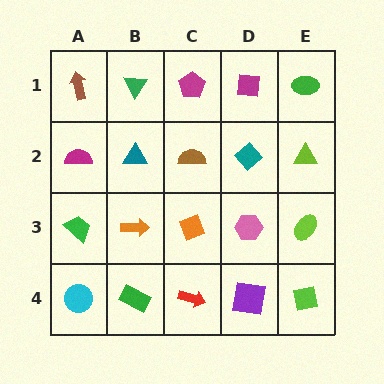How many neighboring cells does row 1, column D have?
3.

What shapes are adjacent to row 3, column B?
A teal triangle (row 2, column B), a green rectangle (row 4, column B), a green trapezoid (row 3, column A), an orange diamond (row 3, column C).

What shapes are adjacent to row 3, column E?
A lime triangle (row 2, column E), a lime square (row 4, column E), a pink hexagon (row 3, column D).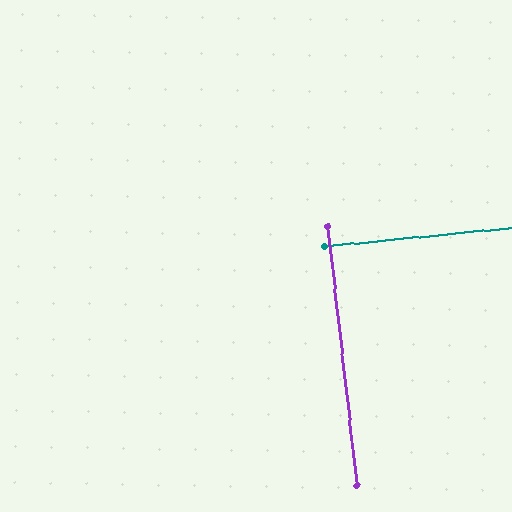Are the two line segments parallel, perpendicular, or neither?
Perpendicular — they meet at approximately 89°.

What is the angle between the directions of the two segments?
Approximately 89 degrees.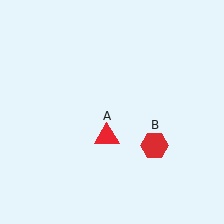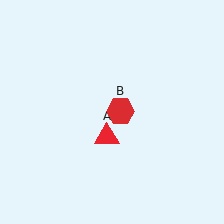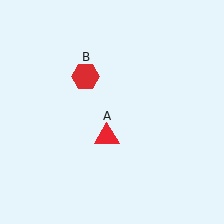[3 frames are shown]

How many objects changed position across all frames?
1 object changed position: red hexagon (object B).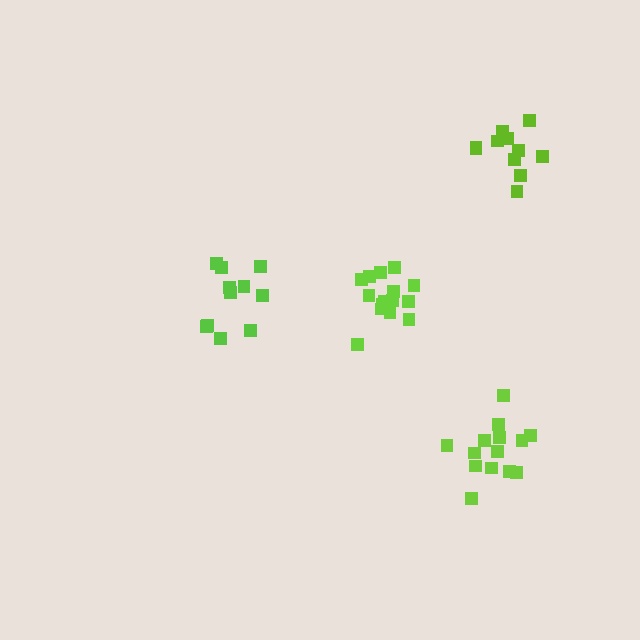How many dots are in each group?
Group 1: 11 dots, Group 2: 14 dots, Group 3: 15 dots, Group 4: 11 dots (51 total).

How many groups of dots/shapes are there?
There are 4 groups.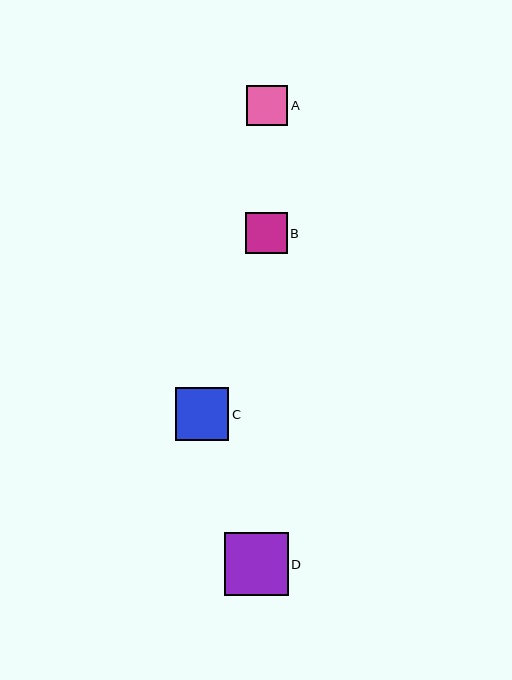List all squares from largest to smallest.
From largest to smallest: D, C, B, A.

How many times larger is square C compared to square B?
Square C is approximately 1.3 times the size of square B.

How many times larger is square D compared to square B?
Square D is approximately 1.5 times the size of square B.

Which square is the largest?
Square D is the largest with a size of approximately 63 pixels.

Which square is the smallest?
Square A is the smallest with a size of approximately 41 pixels.